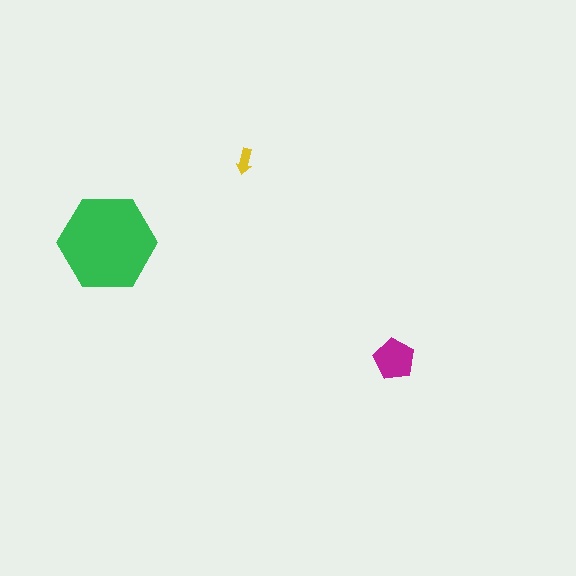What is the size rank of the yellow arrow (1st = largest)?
3rd.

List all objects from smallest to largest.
The yellow arrow, the magenta pentagon, the green hexagon.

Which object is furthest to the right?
The magenta pentagon is rightmost.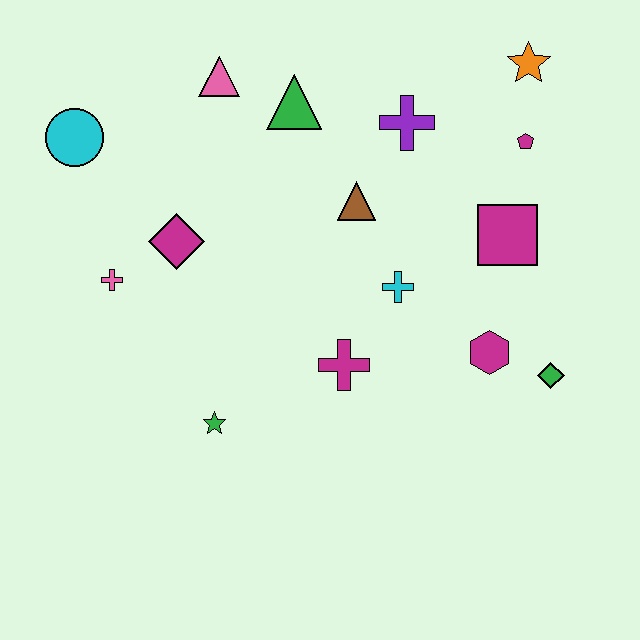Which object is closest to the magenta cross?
The cyan cross is closest to the magenta cross.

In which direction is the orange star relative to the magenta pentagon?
The orange star is above the magenta pentagon.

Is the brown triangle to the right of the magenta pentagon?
No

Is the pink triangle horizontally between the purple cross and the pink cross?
Yes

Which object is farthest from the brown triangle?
The cyan circle is farthest from the brown triangle.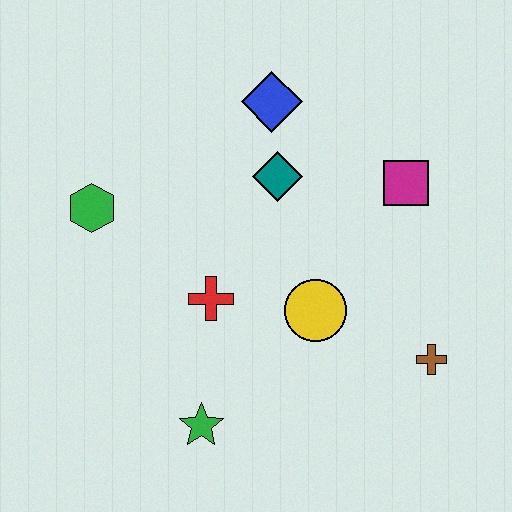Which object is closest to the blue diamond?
The teal diamond is closest to the blue diamond.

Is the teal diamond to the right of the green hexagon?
Yes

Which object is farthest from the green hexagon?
The brown cross is farthest from the green hexagon.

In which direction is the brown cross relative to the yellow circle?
The brown cross is to the right of the yellow circle.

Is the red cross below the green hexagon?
Yes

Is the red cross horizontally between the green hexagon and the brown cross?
Yes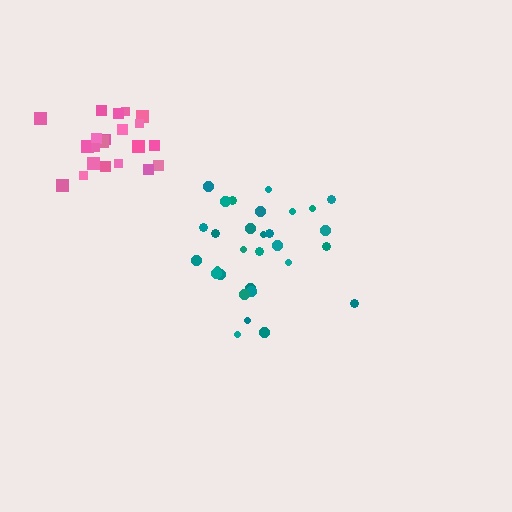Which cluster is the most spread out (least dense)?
Teal.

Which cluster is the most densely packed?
Pink.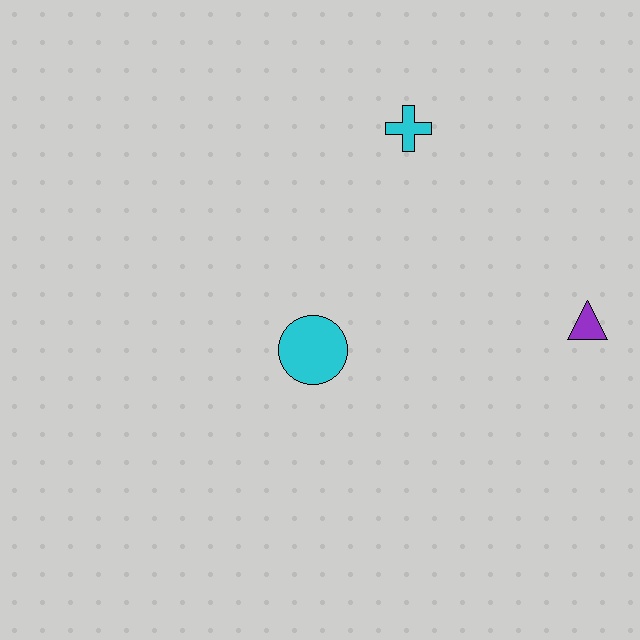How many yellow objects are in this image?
There are no yellow objects.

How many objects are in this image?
There are 3 objects.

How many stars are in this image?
There are no stars.